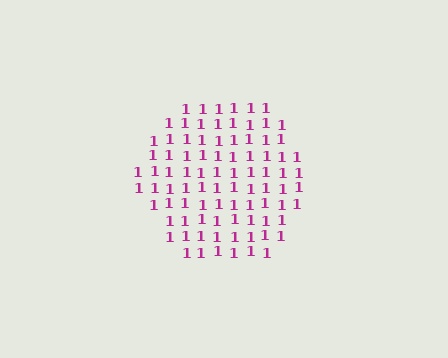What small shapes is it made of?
It is made of small digit 1's.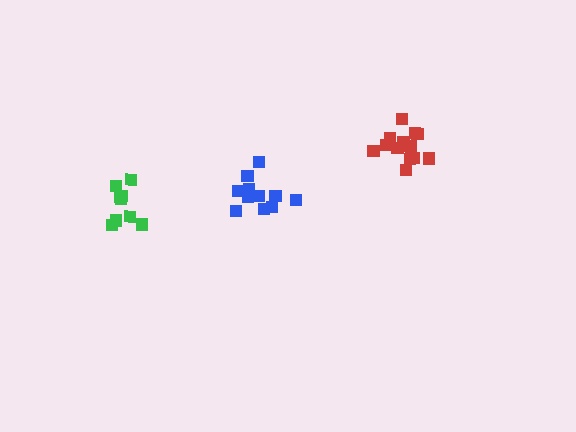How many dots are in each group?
Group 1: 9 dots, Group 2: 11 dots, Group 3: 14 dots (34 total).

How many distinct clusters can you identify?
There are 3 distinct clusters.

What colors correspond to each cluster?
The clusters are colored: green, blue, red.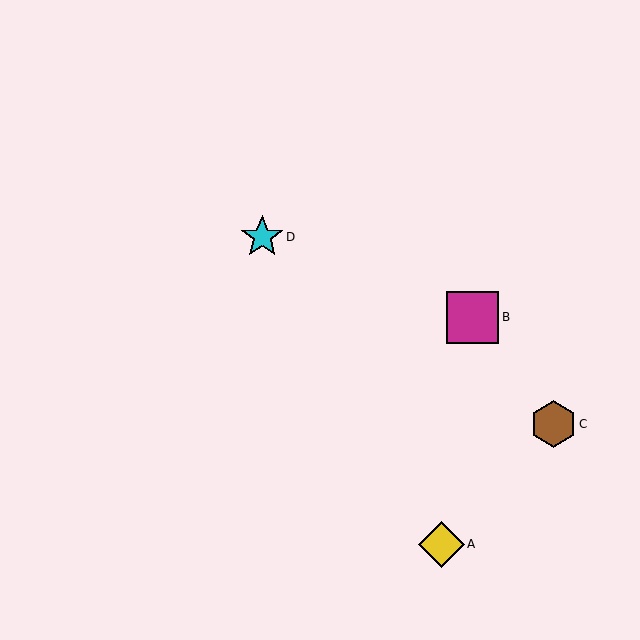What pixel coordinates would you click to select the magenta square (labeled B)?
Click at (472, 317) to select the magenta square B.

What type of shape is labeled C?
Shape C is a brown hexagon.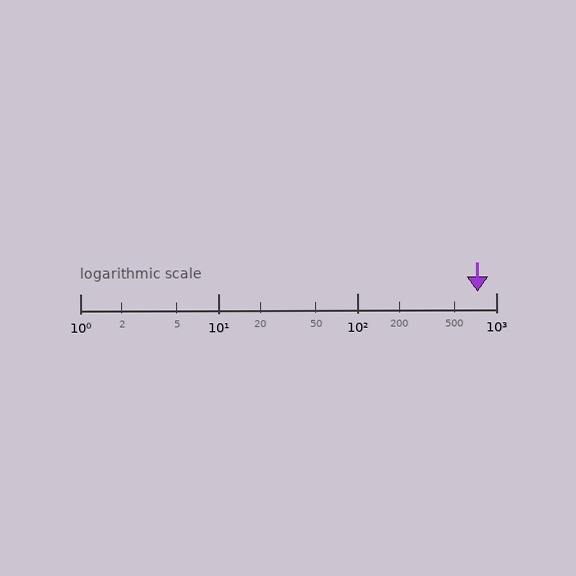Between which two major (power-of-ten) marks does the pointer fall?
The pointer is between 100 and 1000.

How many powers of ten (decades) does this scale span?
The scale spans 3 decades, from 1 to 1000.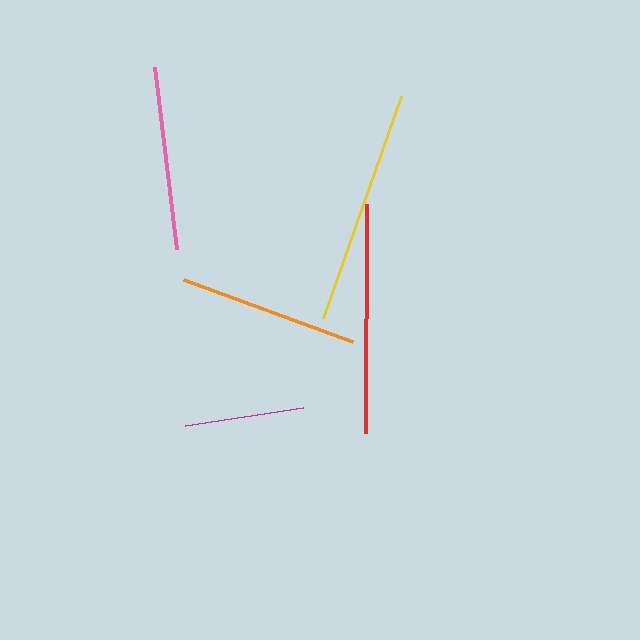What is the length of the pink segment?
The pink segment is approximately 184 pixels long.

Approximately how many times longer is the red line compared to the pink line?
The red line is approximately 1.2 times the length of the pink line.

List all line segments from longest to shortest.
From longest to shortest: yellow, red, pink, orange, magenta.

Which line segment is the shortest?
The magenta line is the shortest at approximately 119 pixels.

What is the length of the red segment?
The red segment is approximately 229 pixels long.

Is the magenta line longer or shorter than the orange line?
The orange line is longer than the magenta line.